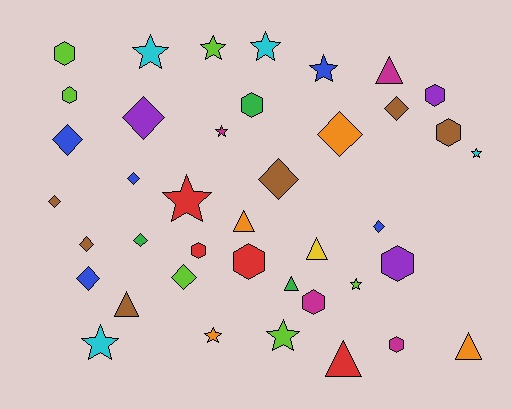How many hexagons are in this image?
There are 10 hexagons.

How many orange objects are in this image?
There are 4 orange objects.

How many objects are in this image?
There are 40 objects.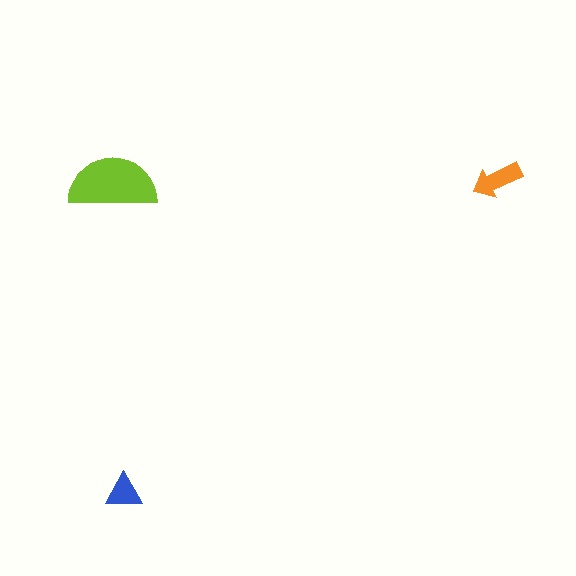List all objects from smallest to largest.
The blue triangle, the orange arrow, the lime semicircle.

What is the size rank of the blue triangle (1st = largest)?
3rd.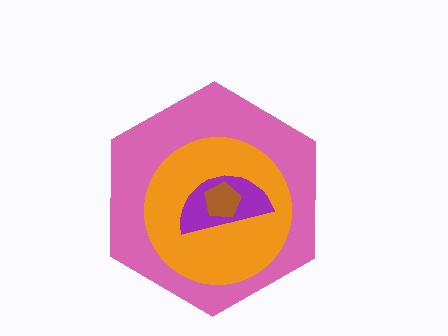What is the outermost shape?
The pink hexagon.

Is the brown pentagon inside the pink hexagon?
Yes.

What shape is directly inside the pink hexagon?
The orange circle.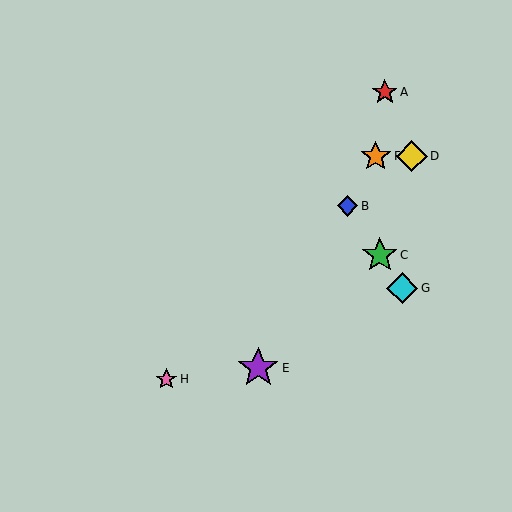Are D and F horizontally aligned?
Yes, both are at y≈156.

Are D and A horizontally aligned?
No, D is at y≈156 and A is at y≈92.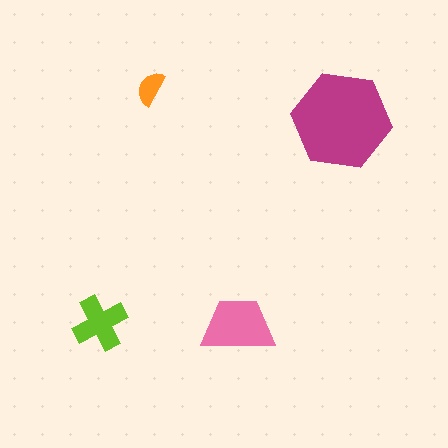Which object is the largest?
The magenta hexagon.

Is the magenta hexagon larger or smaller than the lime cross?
Larger.